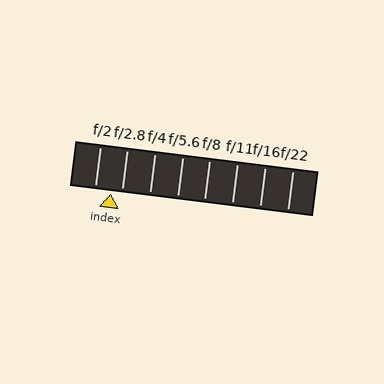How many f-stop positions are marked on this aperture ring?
There are 8 f-stop positions marked.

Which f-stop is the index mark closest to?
The index mark is closest to f/2.8.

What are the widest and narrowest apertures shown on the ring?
The widest aperture shown is f/2 and the narrowest is f/22.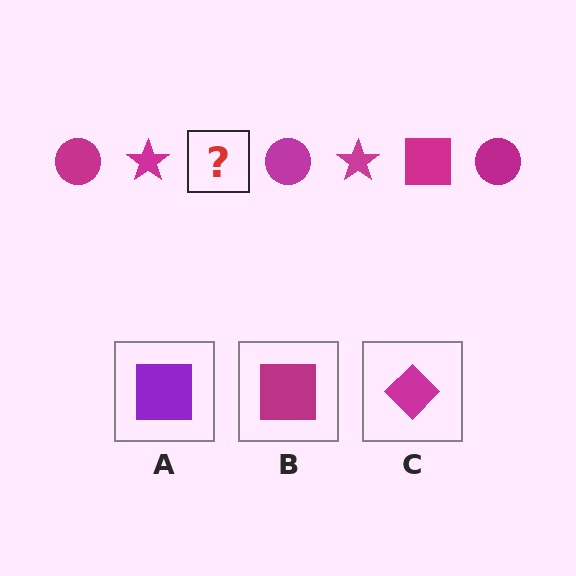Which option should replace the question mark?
Option B.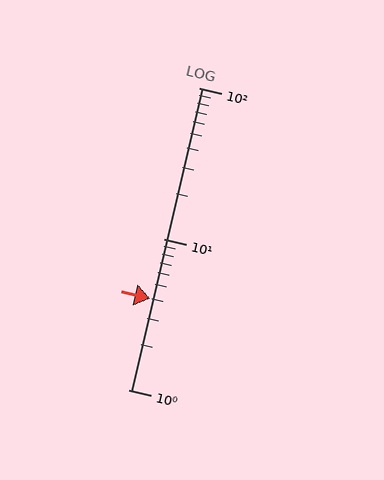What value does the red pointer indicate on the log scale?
The pointer indicates approximately 4.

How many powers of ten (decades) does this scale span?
The scale spans 2 decades, from 1 to 100.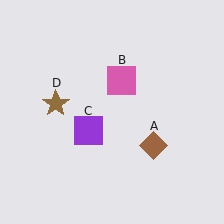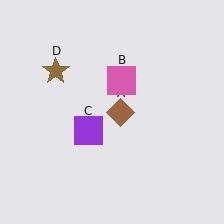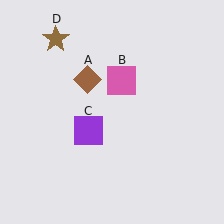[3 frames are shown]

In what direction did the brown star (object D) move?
The brown star (object D) moved up.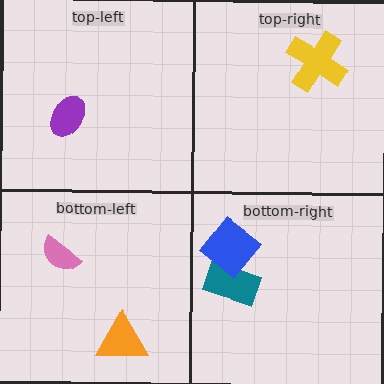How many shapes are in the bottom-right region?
2.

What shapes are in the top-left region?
The purple ellipse.